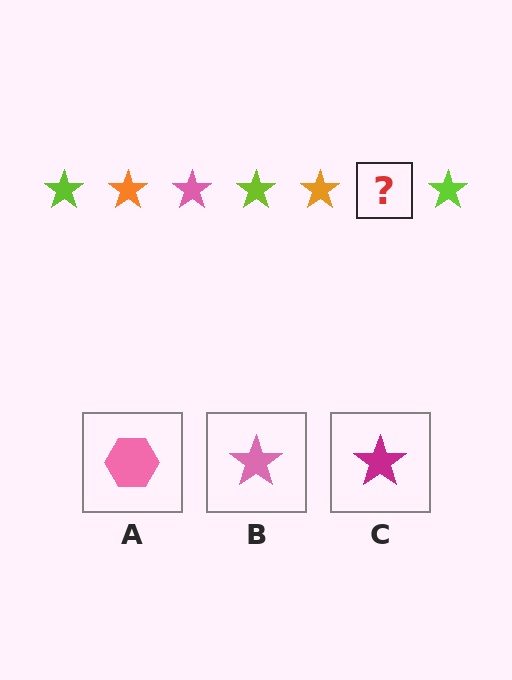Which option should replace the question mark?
Option B.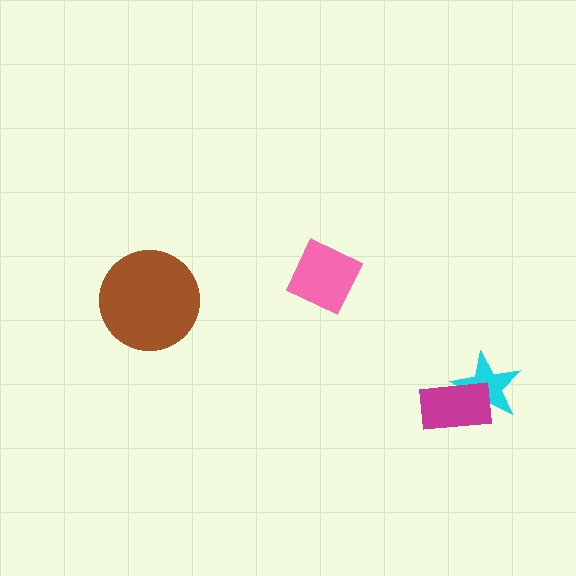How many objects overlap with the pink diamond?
0 objects overlap with the pink diamond.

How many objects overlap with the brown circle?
0 objects overlap with the brown circle.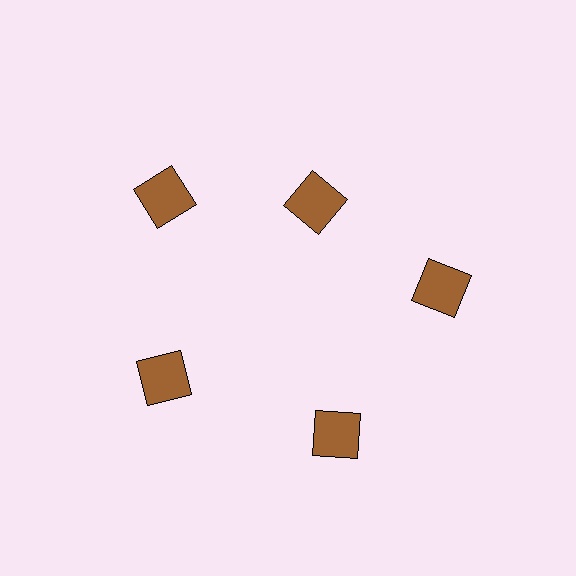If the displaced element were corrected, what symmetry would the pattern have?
It would have 5-fold rotational symmetry — the pattern would map onto itself every 72 degrees.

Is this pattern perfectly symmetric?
No. The 5 brown squares are arranged in a ring, but one element near the 1 o'clock position is pulled inward toward the center, breaking the 5-fold rotational symmetry.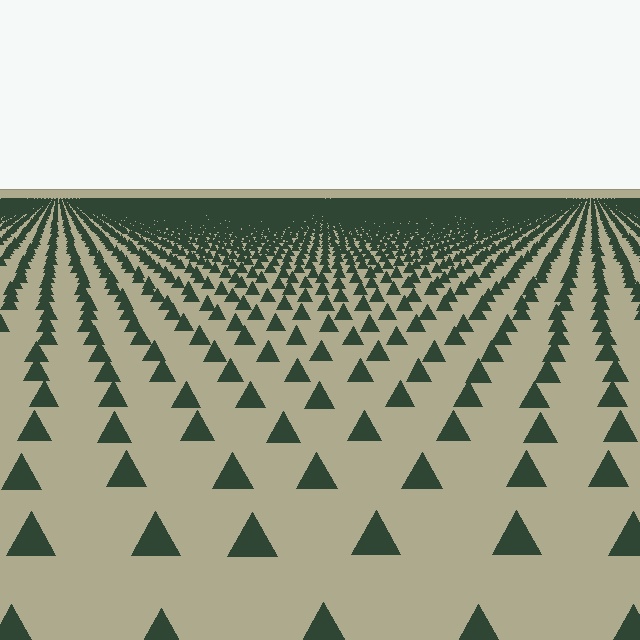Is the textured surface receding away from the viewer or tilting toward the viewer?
The surface is receding away from the viewer. Texture elements get smaller and denser toward the top.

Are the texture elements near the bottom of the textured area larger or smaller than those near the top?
Larger. Near the bottom, elements are closer to the viewer and appear at a bigger on-screen size.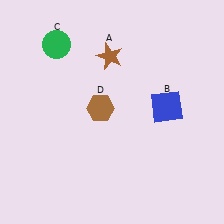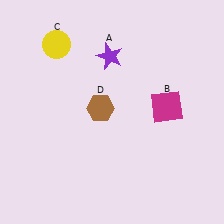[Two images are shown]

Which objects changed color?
A changed from brown to purple. B changed from blue to magenta. C changed from green to yellow.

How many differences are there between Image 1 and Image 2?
There are 3 differences between the two images.